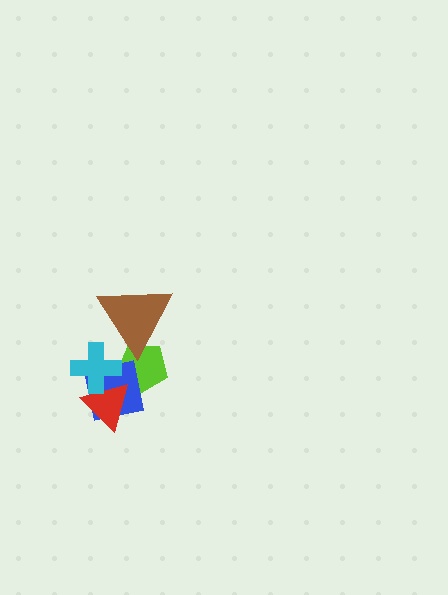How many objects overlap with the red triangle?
2 objects overlap with the red triangle.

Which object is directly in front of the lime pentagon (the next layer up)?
The brown triangle is directly in front of the lime pentagon.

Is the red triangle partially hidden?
Yes, it is partially covered by another shape.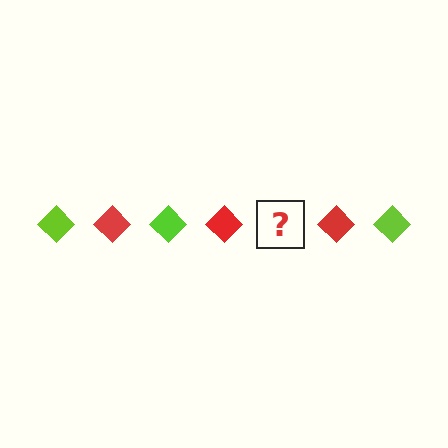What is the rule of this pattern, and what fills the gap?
The rule is that the pattern cycles through lime, red diamonds. The gap should be filled with a lime diamond.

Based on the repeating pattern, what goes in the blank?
The blank should be a lime diamond.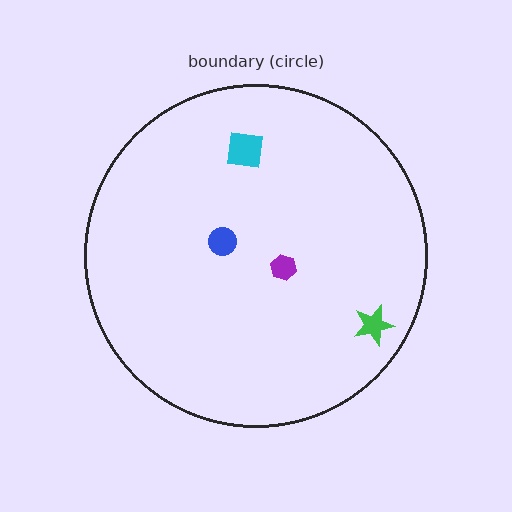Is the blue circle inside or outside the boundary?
Inside.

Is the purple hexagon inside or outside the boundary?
Inside.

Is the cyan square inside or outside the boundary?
Inside.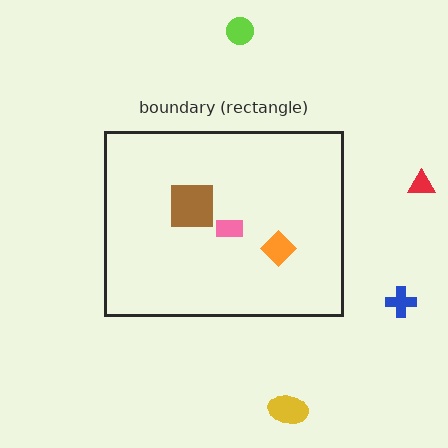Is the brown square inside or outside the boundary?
Inside.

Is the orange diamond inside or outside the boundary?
Inside.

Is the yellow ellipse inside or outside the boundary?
Outside.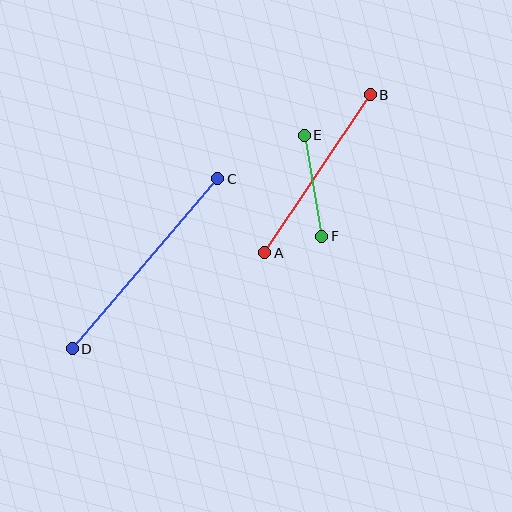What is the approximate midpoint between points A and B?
The midpoint is at approximately (318, 174) pixels.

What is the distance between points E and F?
The distance is approximately 103 pixels.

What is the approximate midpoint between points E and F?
The midpoint is at approximately (313, 186) pixels.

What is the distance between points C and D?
The distance is approximately 224 pixels.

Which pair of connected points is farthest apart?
Points C and D are farthest apart.